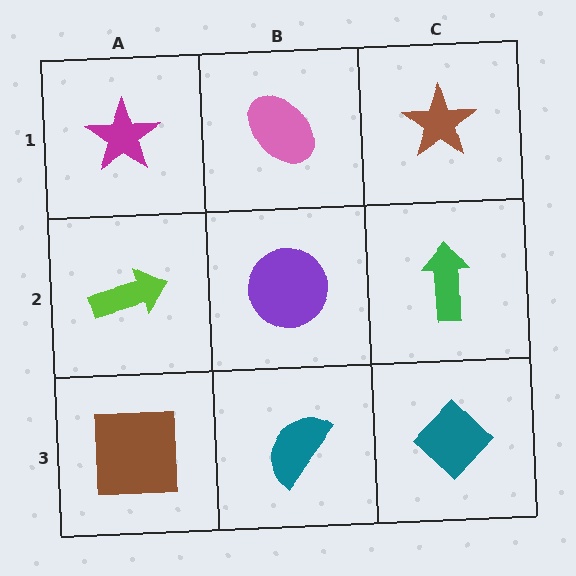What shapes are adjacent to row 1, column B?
A purple circle (row 2, column B), a magenta star (row 1, column A), a brown star (row 1, column C).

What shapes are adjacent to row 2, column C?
A brown star (row 1, column C), a teal diamond (row 3, column C), a purple circle (row 2, column B).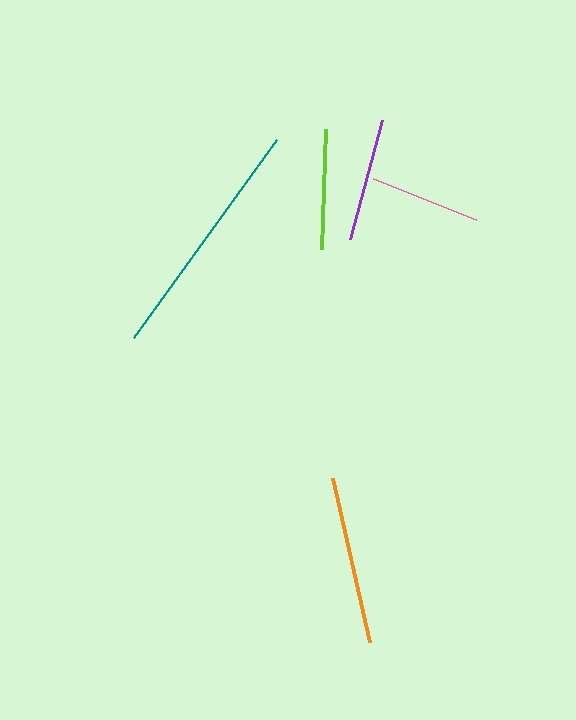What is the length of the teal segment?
The teal segment is approximately 244 pixels long.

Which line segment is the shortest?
The pink line is the shortest at approximately 111 pixels.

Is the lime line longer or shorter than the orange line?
The orange line is longer than the lime line.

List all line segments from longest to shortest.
From longest to shortest: teal, orange, purple, lime, pink.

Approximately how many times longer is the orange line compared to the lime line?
The orange line is approximately 1.4 times the length of the lime line.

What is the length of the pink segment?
The pink segment is approximately 111 pixels long.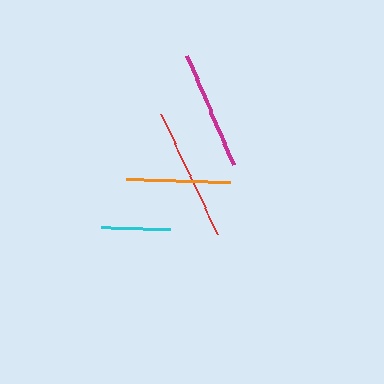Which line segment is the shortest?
The cyan line is the shortest at approximately 69 pixels.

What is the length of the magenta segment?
The magenta segment is approximately 118 pixels long.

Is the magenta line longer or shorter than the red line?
The red line is longer than the magenta line.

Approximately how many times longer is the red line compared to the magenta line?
The red line is approximately 1.1 times the length of the magenta line.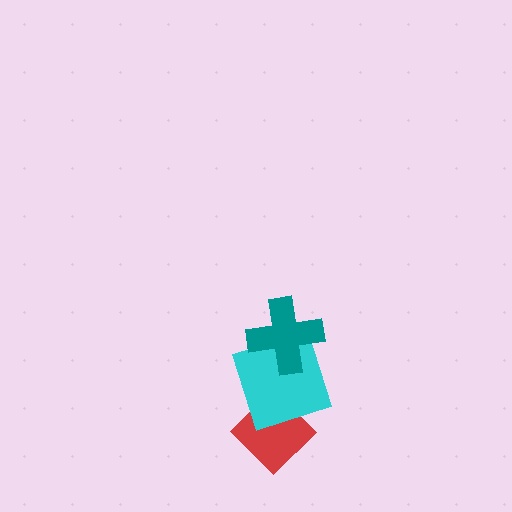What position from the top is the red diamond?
The red diamond is 3rd from the top.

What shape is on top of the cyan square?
The teal cross is on top of the cyan square.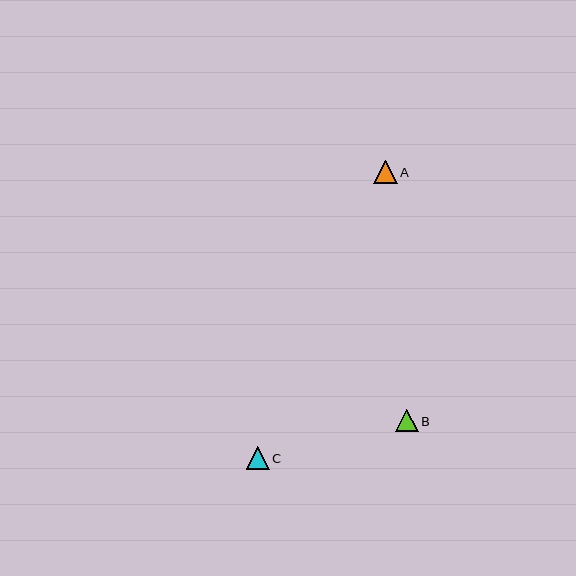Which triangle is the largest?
Triangle A is the largest with a size of approximately 23 pixels.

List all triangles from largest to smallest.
From largest to smallest: A, C, B.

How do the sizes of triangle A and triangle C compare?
Triangle A and triangle C are approximately the same size.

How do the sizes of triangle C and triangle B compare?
Triangle C and triangle B are approximately the same size.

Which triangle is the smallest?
Triangle B is the smallest with a size of approximately 23 pixels.